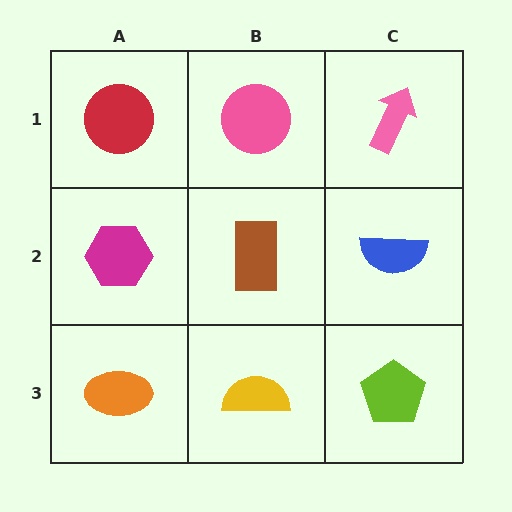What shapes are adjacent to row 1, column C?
A blue semicircle (row 2, column C), a pink circle (row 1, column B).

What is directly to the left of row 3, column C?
A yellow semicircle.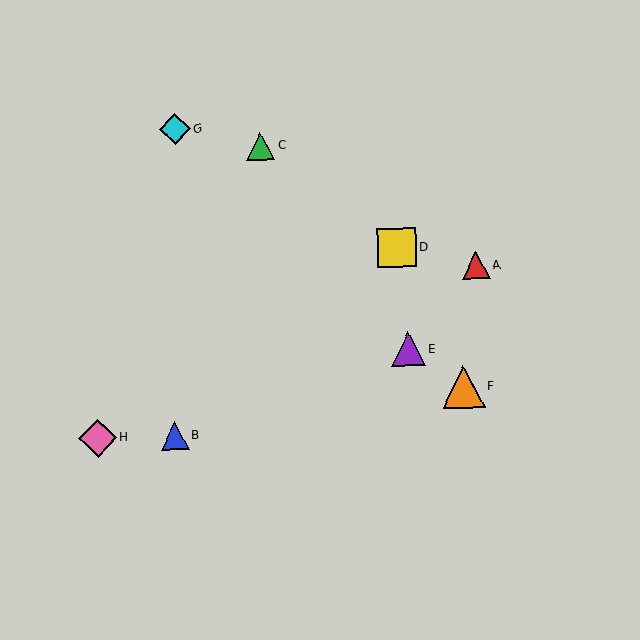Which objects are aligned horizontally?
Objects B, H are aligned horizontally.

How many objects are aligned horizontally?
2 objects (B, H) are aligned horizontally.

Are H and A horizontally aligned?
No, H is at y≈438 and A is at y≈265.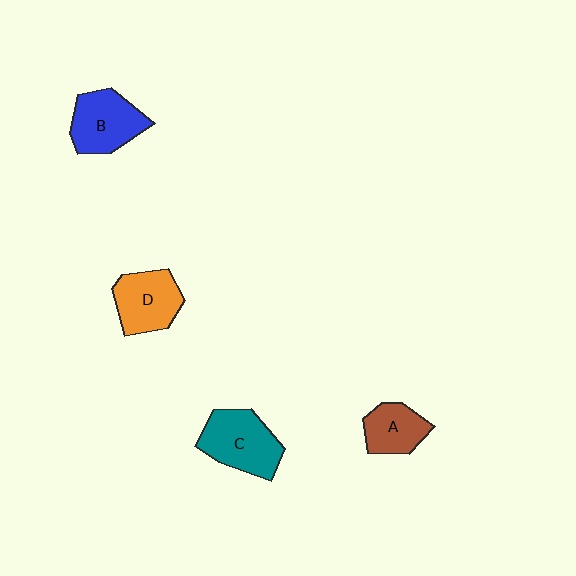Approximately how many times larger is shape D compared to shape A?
Approximately 1.3 times.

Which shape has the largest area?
Shape C (teal).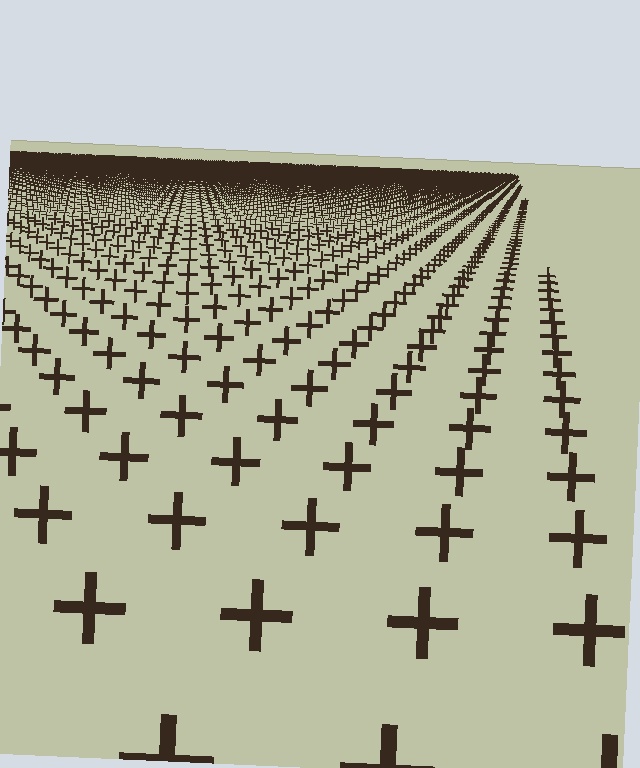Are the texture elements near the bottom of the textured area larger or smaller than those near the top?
Larger. Near the bottom, elements are closer to the viewer and appear at a bigger on-screen size.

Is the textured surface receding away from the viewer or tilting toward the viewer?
The surface is receding away from the viewer. Texture elements get smaller and denser toward the top.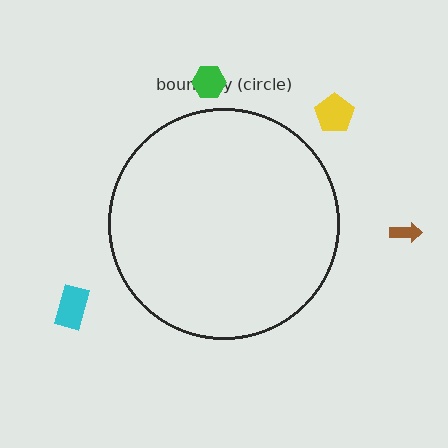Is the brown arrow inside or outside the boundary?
Outside.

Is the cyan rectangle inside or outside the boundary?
Outside.